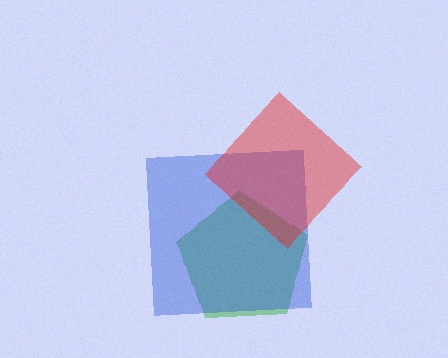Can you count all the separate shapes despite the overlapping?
Yes, there are 3 separate shapes.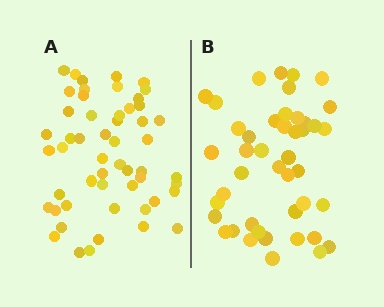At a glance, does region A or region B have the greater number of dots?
Region A (the left region) has more dots.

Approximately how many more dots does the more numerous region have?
Region A has roughly 8 or so more dots than region B.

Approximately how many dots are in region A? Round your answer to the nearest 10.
About 50 dots. (The exact count is 53, which rounds to 50.)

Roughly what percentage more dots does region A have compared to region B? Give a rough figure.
About 20% more.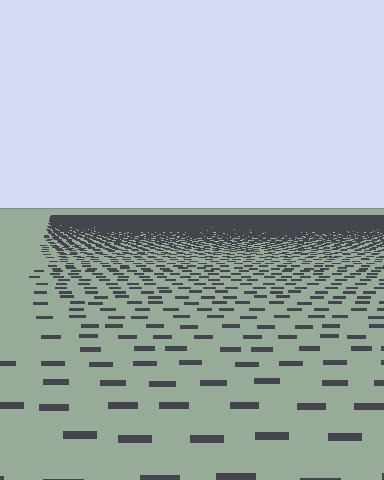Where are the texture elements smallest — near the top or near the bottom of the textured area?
Near the top.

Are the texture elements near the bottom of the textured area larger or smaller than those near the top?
Larger. Near the bottom, elements are closer to the viewer and appear at a bigger on-screen size.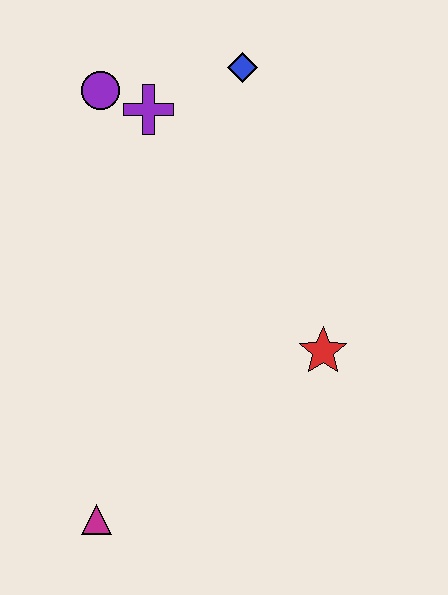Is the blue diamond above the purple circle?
Yes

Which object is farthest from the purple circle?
The magenta triangle is farthest from the purple circle.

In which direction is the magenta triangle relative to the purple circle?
The magenta triangle is below the purple circle.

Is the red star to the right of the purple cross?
Yes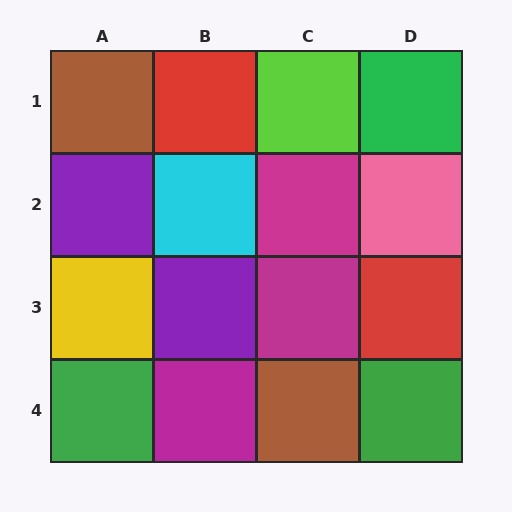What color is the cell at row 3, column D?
Red.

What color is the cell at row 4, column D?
Green.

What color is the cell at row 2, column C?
Magenta.